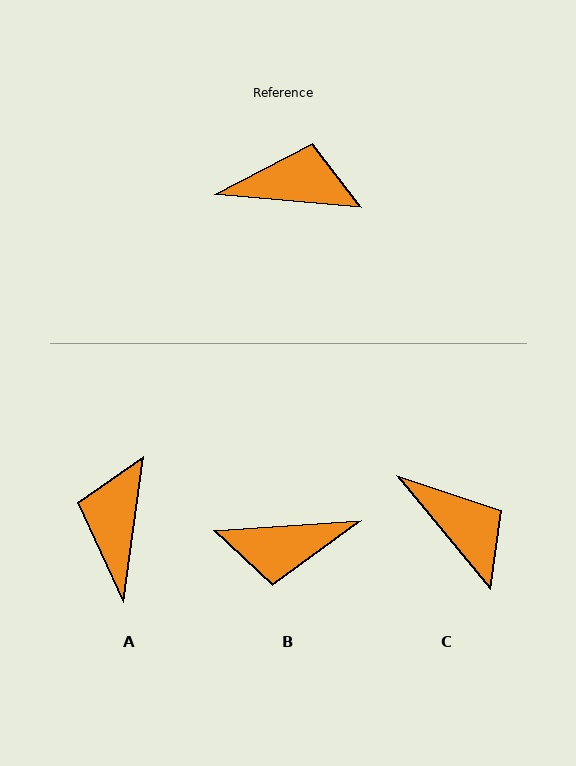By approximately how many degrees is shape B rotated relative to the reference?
Approximately 171 degrees clockwise.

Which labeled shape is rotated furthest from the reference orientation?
B, about 171 degrees away.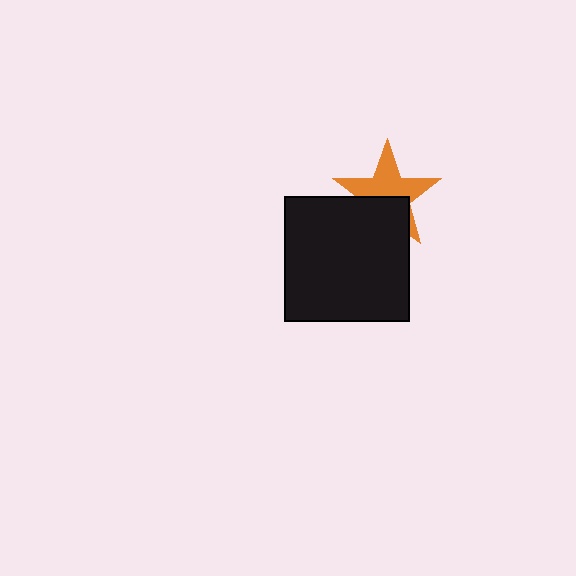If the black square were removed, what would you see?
You would see the complete orange star.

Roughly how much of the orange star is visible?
About half of it is visible (roughly 59%).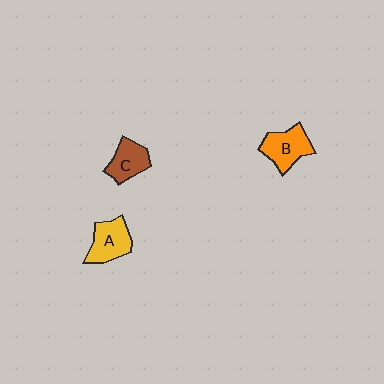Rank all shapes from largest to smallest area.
From largest to smallest: B (orange), A (yellow), C (brown).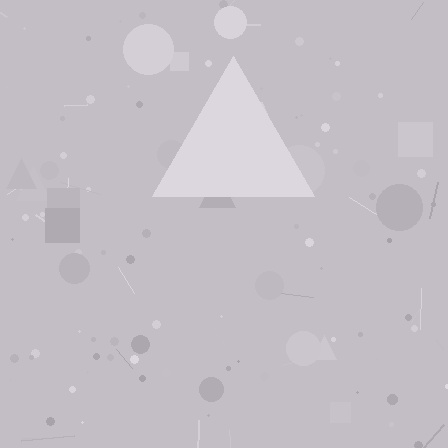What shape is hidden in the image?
A triangle is hidden in the image.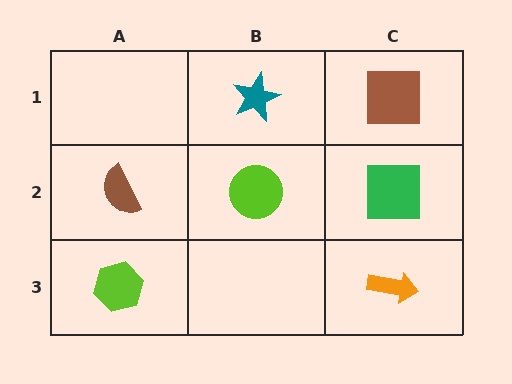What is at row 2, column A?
A brown semicircle.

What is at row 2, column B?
A lime circle.